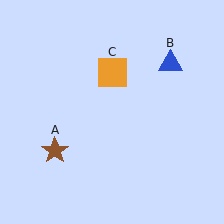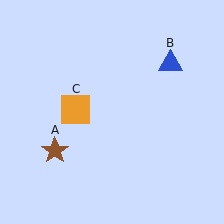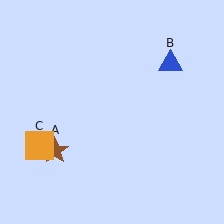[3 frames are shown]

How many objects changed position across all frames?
1 object changed position: orange square (object C).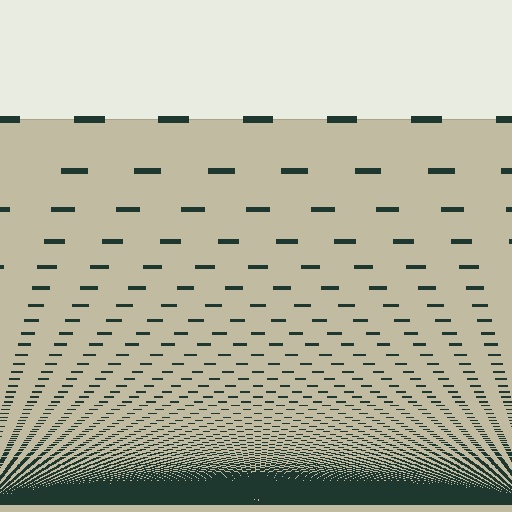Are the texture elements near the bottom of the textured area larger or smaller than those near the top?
Smaller. The gradient is inverted — elements near the bottom are smaller and denser.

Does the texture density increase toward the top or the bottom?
Density increases toward the bottom.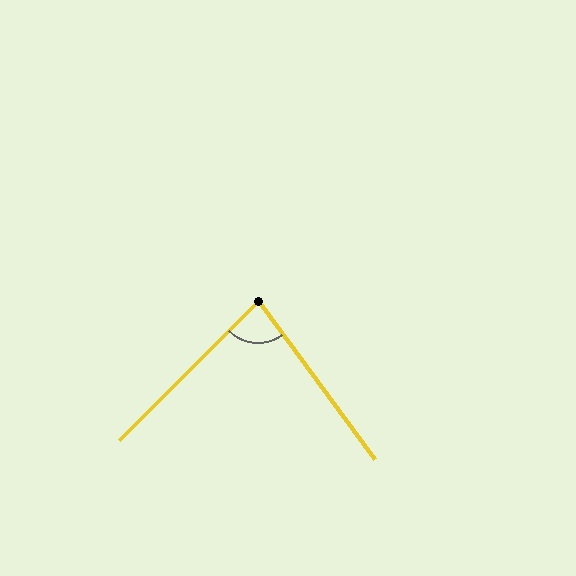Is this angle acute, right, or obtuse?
It is acute.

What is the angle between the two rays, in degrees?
Approximately 81 degrees.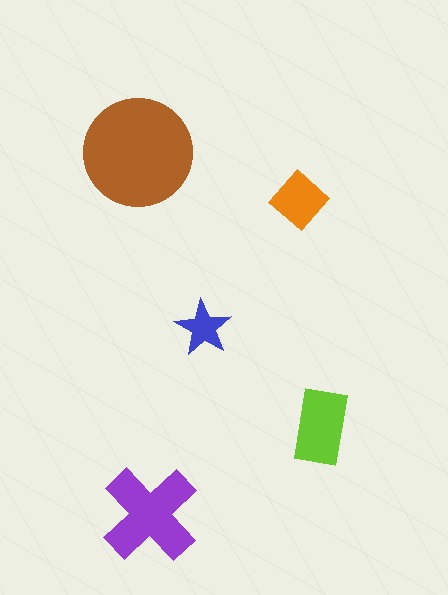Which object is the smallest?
The blue star.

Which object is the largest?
The brown circle.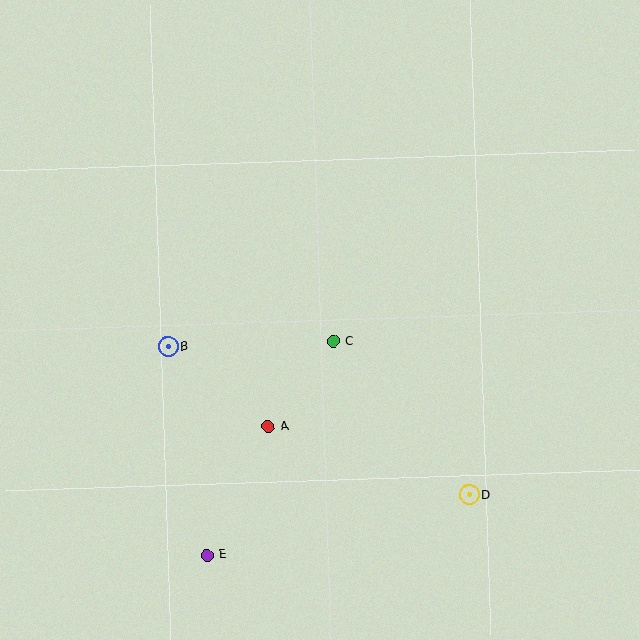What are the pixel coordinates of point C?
Point C is at (333, 341).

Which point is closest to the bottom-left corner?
Point E is closest to the bottom-left corner.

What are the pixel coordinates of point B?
Point B is at (168, 347).